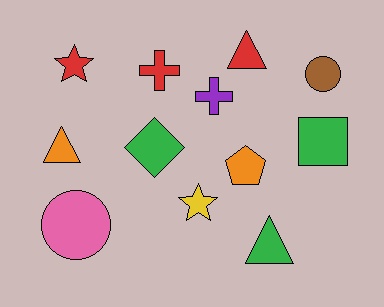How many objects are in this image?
There are 12 objects.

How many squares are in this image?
There is 1 square.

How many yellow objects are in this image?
There is 1 yellow object.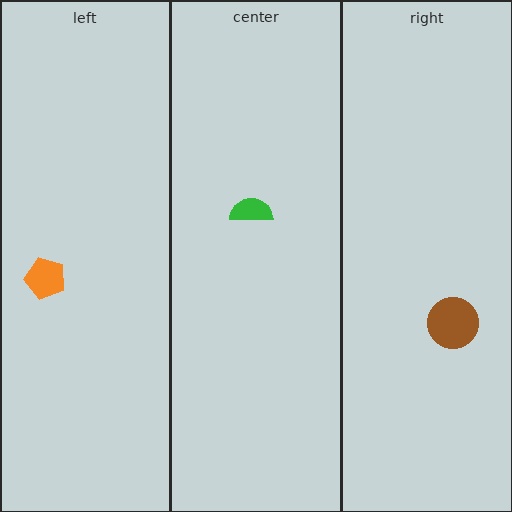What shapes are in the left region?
The orange pentagon.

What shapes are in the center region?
The green semicircle.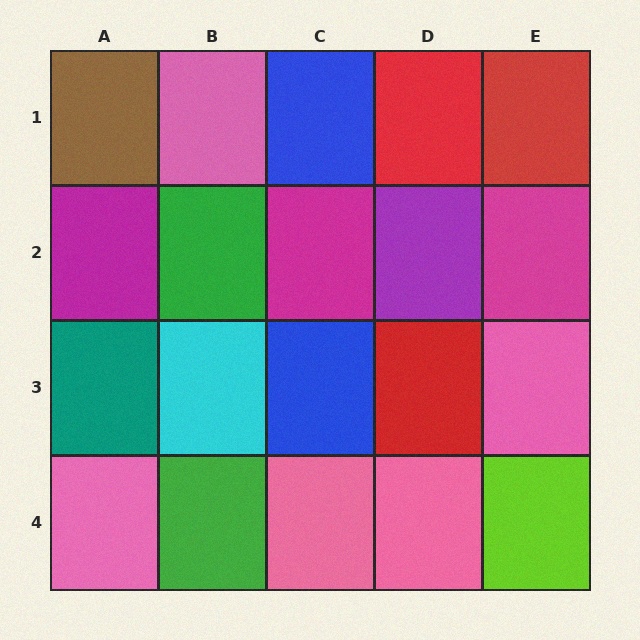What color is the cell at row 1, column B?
Pink.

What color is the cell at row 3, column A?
Teal.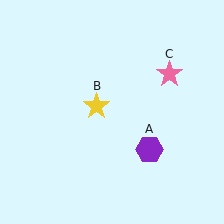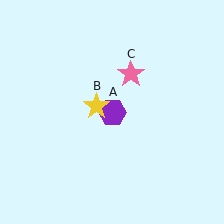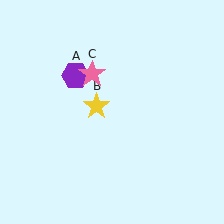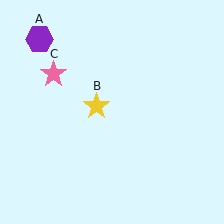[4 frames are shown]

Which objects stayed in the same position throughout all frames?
Yellow star (object B) remained stationary.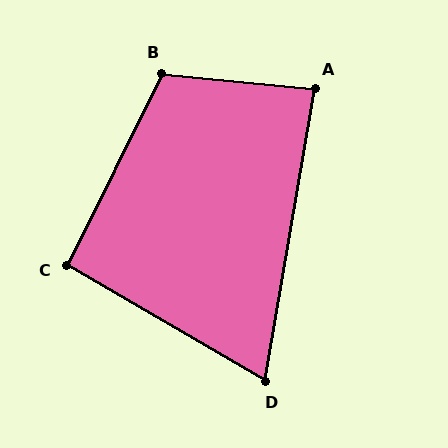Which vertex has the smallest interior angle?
D, at approximately 69 degrees.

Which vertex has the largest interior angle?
B, at approximately 111 degrees.